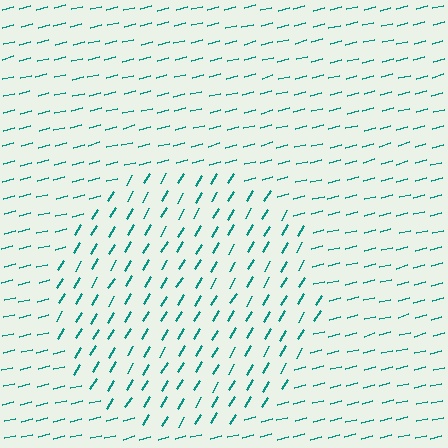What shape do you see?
I see a circle.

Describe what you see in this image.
The image is filled with small teal line segments. A circle region in the image has lines oriented differently from the surrounding lines, creating a visible texture boundary.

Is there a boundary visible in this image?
Yes, there is a texture boundary formed by a change in line orientation.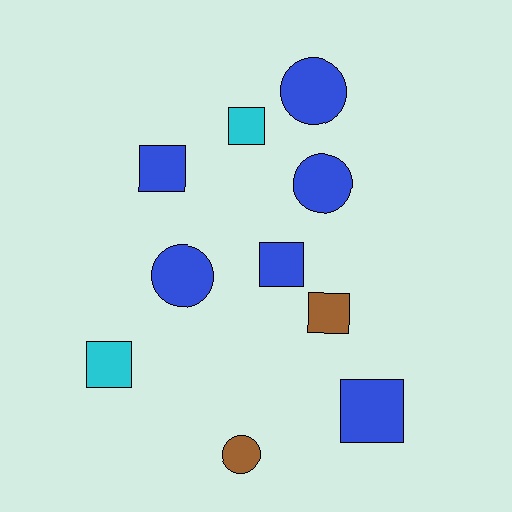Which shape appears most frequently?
Square, with 6 objects.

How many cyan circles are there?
There are no cyan circles.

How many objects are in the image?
There are 10 objects.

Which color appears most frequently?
Blue, with 6 objects.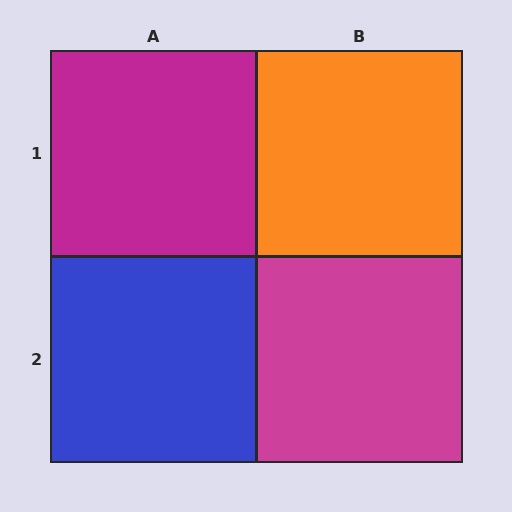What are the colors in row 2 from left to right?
Blue, magenta.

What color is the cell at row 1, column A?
Magenta.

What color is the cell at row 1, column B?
Orange.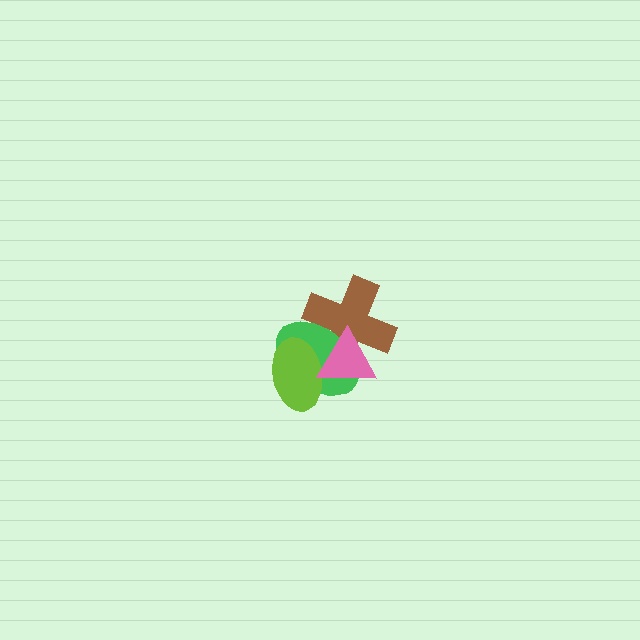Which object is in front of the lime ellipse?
The pink triangle is in front of the lime ellipse.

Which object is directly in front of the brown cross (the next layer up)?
The green ellipse is directly in front of the brown cross.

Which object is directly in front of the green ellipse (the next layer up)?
The lime ellipse is directly in front of the green ellipse.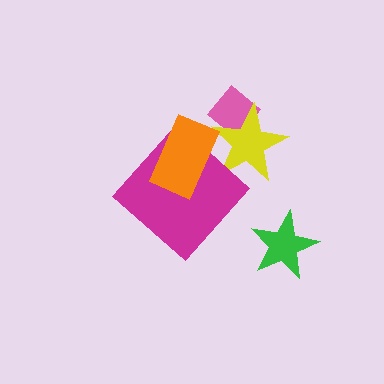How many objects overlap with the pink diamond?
1 object overlaps with the pink diamond.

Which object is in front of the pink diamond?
The yellow star is in front of the pink diamond.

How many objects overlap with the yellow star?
2 objects overlap with the yellow star.